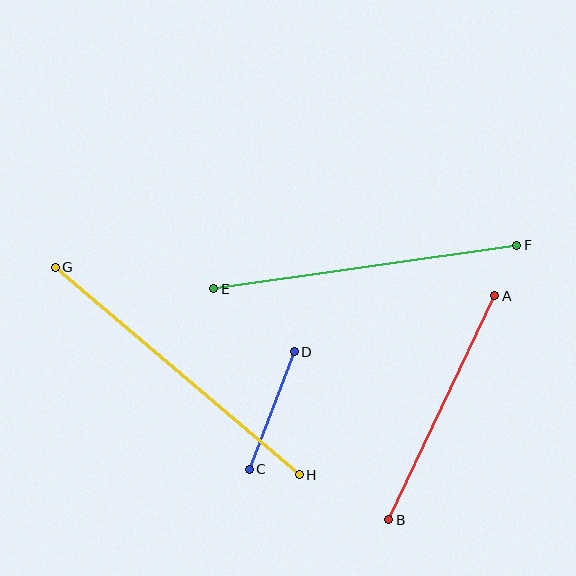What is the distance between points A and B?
The distance is approximately 248 pixels.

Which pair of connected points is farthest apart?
Points G and H are farthest apart.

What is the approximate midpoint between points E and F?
The midpoint is at approximately (365, 267) pixels.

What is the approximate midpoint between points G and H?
The midpoint is at approximately (177, 371) pixels.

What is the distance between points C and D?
The distance is approximately 126 pixels.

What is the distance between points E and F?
The distance is approximately 306 pixels.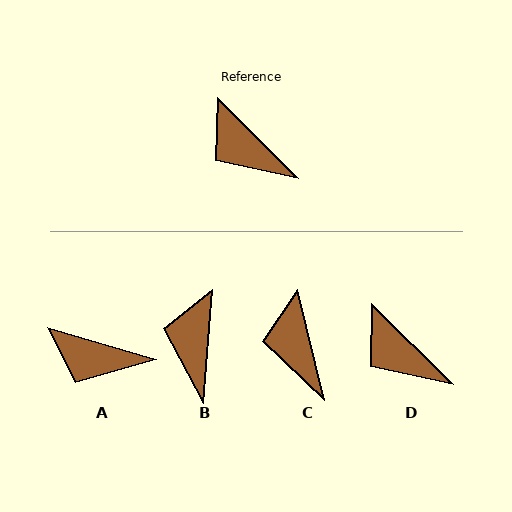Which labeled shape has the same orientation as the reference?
D.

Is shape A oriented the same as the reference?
No, it is off by about 28 degrees.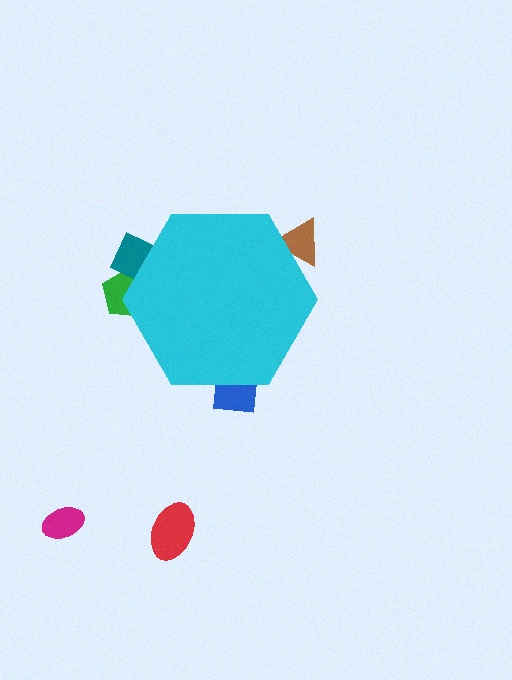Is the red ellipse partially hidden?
No, the red ellipse is fully visible.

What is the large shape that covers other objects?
A cyan hexagon.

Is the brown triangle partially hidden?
Yes, the brown triangle is partially hidden behind the cyan hexagon.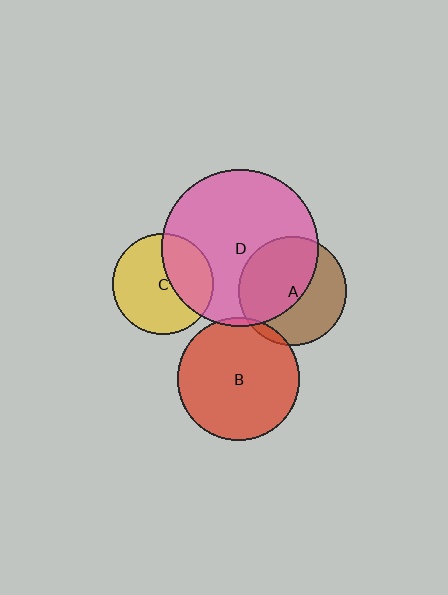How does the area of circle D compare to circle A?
Approximately 2.1 times.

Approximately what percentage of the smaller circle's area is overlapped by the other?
Approximately 5%.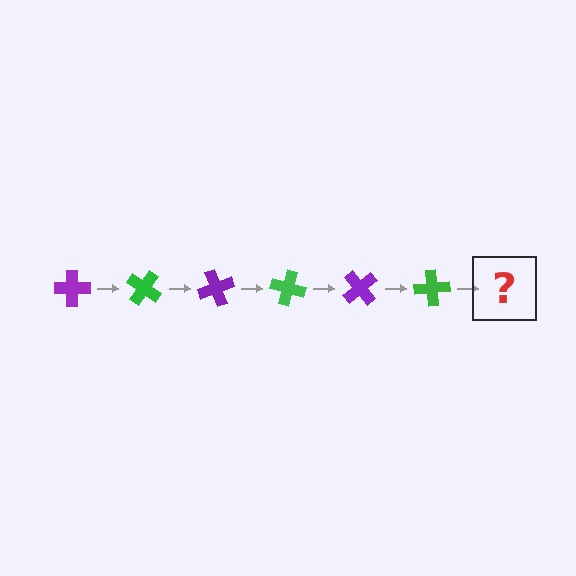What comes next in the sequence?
The next element should be a purple cross, rotated 210 degrees from the start.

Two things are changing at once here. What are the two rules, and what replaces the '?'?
The two rules are that it rotates 35 degrees each step and the color cycles through purple and green. The '?' should be a purple cross, rotated 210 degrees from the start.